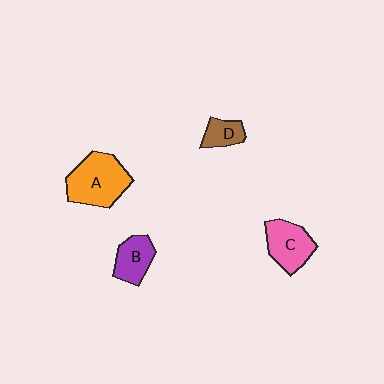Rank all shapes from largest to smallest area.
From largest to smallest: A (orange), C (pink), B (purple), D (brown).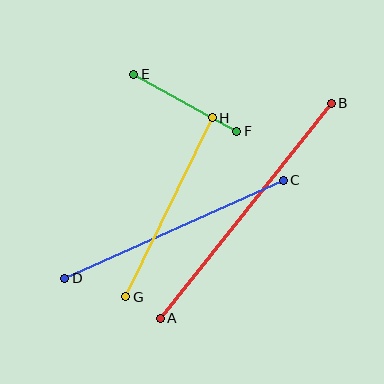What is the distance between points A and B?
The distance is approximately 275 pixels.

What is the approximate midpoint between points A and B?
The midpoint is at approximately (246, 211) pixels.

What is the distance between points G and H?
The distance is approximately 199 pixels.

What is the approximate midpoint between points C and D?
The midpoint is at approximately (174, 229) pixels.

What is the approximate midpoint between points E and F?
The midpoint is at approximately (185, 103) pixels.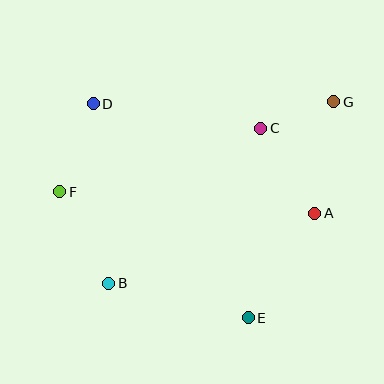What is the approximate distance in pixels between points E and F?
The distance between E and F is approximately 227 pixels.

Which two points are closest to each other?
Points C and G are closest to each other.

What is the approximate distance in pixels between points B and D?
The distance between B and D is approximately 180 pixels.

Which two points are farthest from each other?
Points B and G are farthest from each other.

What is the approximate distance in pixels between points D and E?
The distance between D and E is approximately 264 pixels.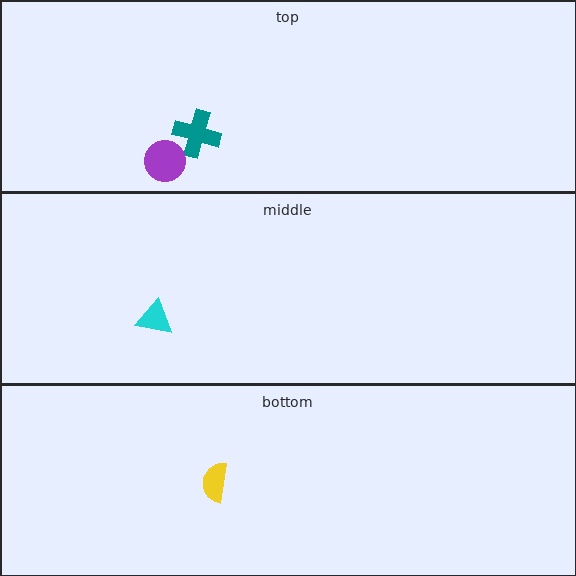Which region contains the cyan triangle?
The middle region.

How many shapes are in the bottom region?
1.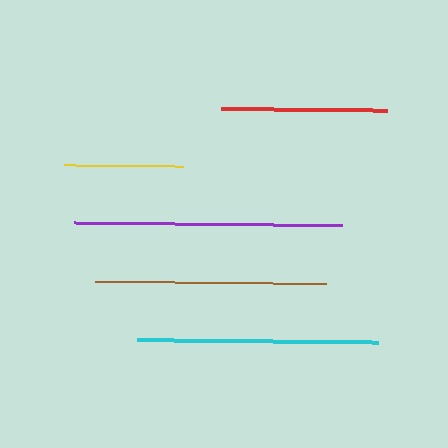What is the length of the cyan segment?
The cyan segment is approximately 241 pixels long.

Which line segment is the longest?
The purple line is the longest at approximately 269 pixels.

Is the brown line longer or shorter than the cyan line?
The cyan line is longer than the brown line.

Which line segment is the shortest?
The yellow line is the shortest at approximately 119 pixels.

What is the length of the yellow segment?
The yellow segment is approximately 119 pixels long.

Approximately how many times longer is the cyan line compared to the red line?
The cyan line is approximately 1.4 times the length of the red line.